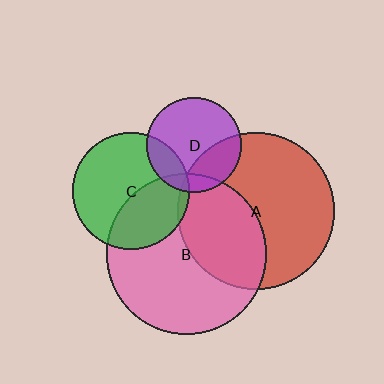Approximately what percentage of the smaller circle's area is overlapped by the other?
Approximately 20%.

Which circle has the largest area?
Circle B (pink).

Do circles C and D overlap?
Yes.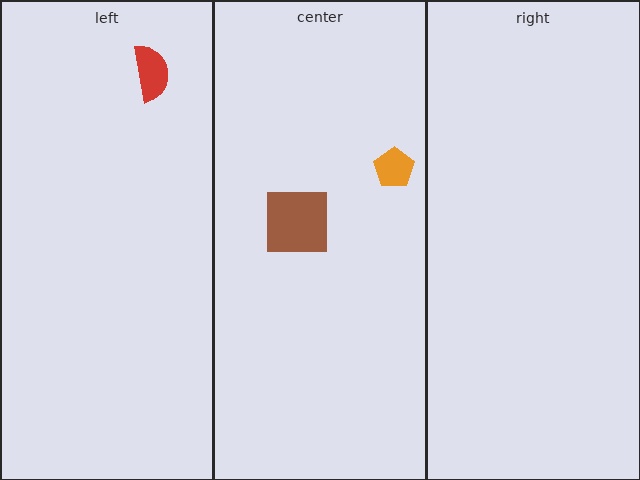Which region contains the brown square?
The center region.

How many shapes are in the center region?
2.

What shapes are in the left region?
The red semicircle.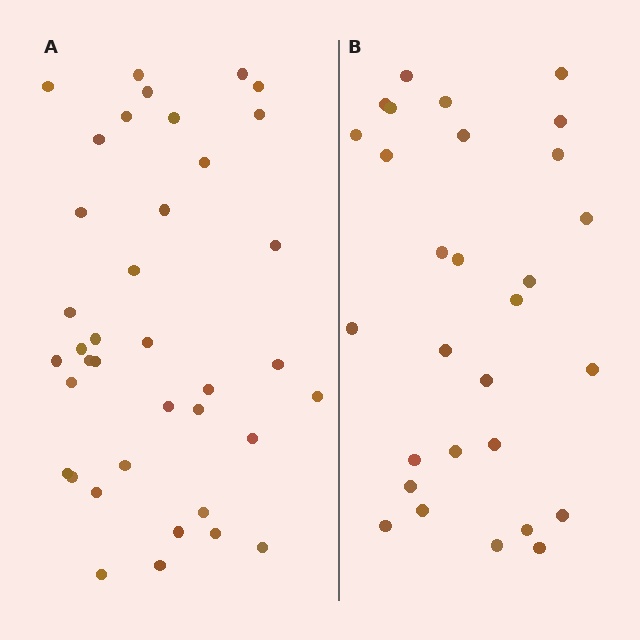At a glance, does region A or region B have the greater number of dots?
Region A (the left region) has more dots.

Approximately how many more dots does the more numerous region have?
Region A has roughly 8 or so more dots than region B.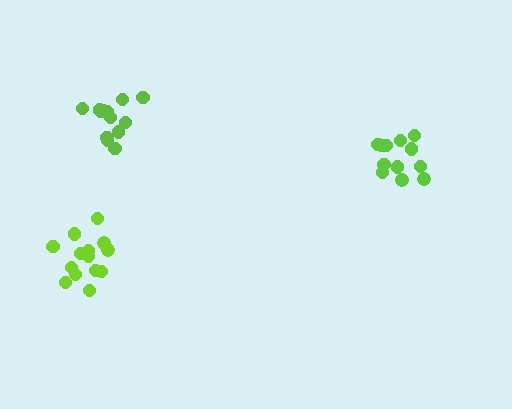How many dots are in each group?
Group 1: 14 dots, Group 2: 13 dots, Group 3: 12 dots (39 total).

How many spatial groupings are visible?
There are 3 spatial groupings.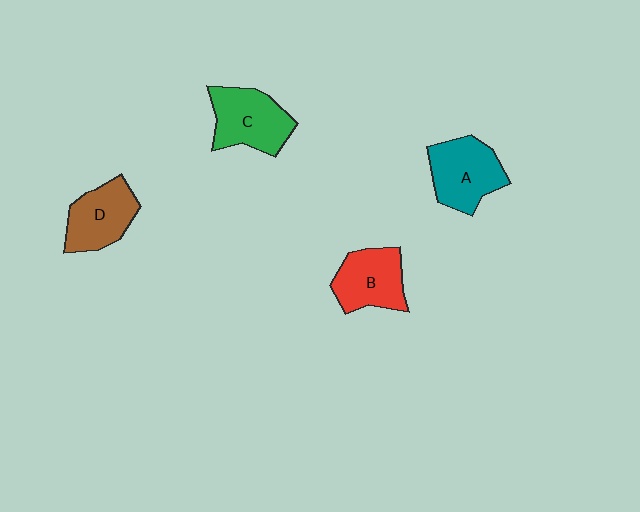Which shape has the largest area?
Shape C (green).